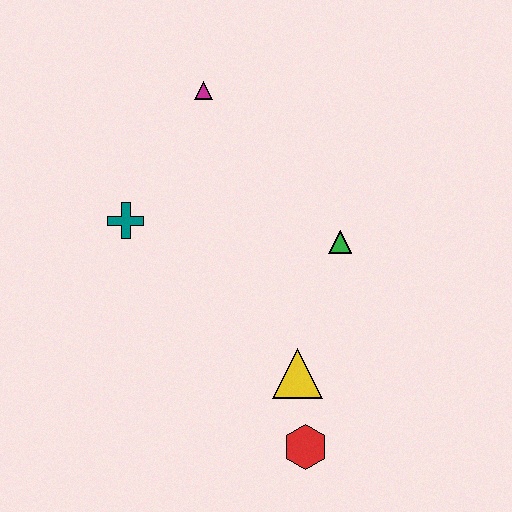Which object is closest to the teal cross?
The magenta triangle is closest to the teal cross.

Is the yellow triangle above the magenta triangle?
No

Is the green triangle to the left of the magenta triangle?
No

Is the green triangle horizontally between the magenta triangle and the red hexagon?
No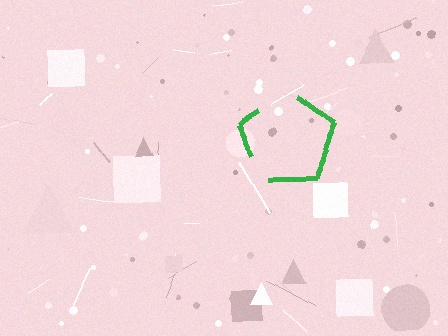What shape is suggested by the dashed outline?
The dashed outline suggests a pentagon.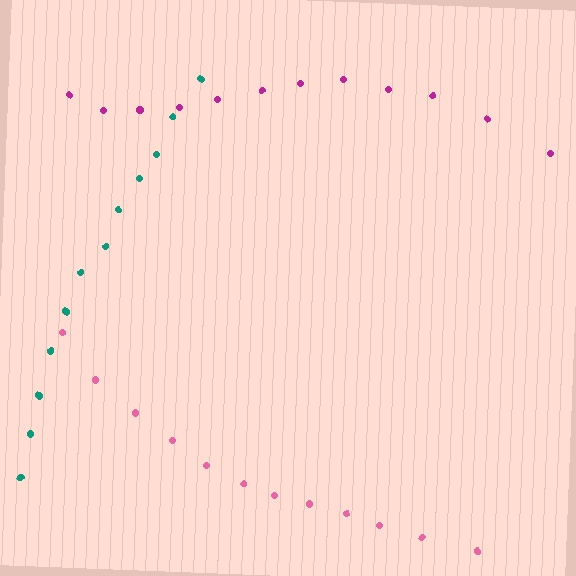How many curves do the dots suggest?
There are 3 distinct paths.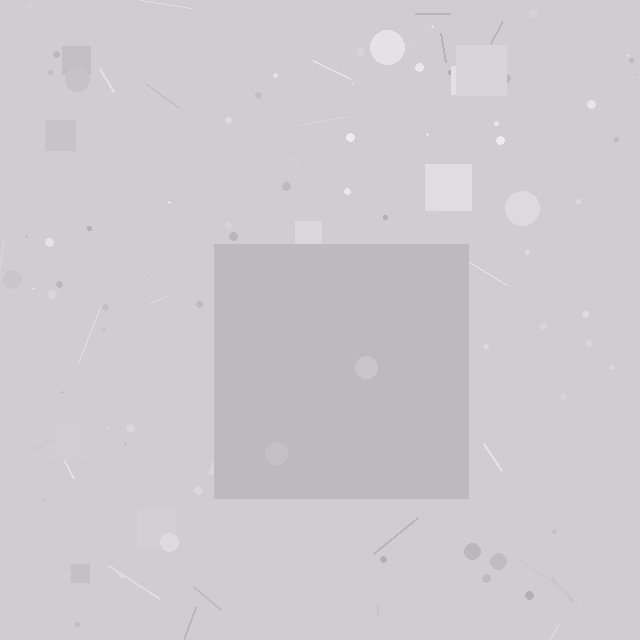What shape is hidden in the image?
A square is hidden in the image.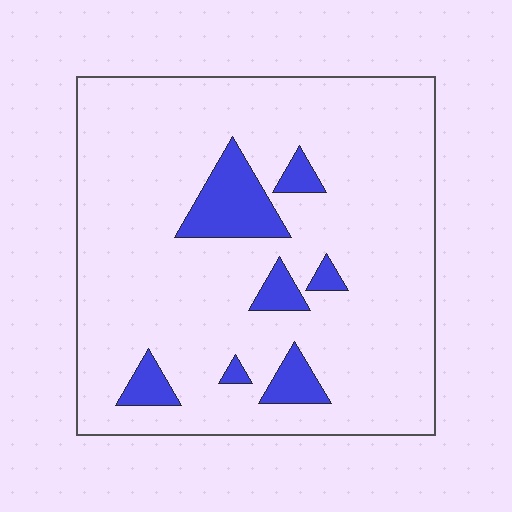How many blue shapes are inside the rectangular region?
7.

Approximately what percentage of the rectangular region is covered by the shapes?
Approximately 10%.